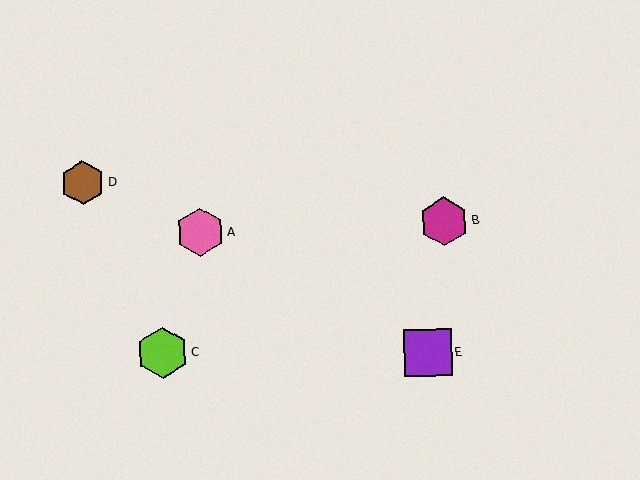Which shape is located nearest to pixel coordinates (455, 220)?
The magenta hexagon (labeled B) at (444, 222) is nearest to that location.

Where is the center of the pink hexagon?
The center of the pink hexagon is at (200, 232).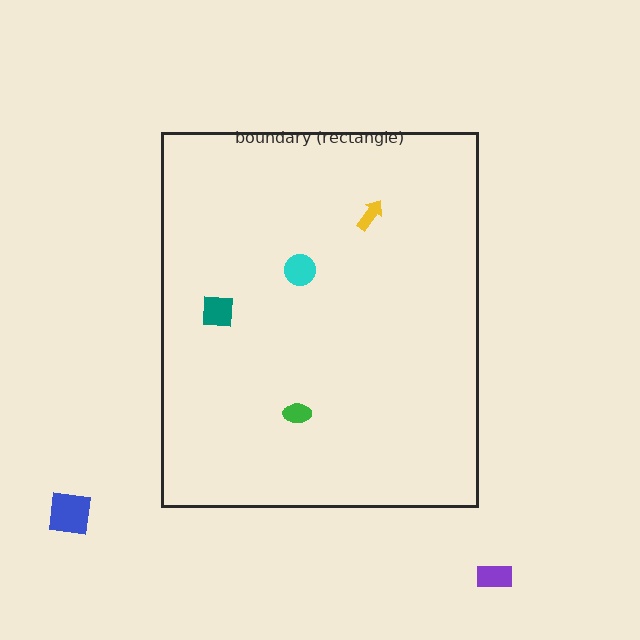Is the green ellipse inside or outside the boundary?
Inside.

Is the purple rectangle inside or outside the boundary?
Outside.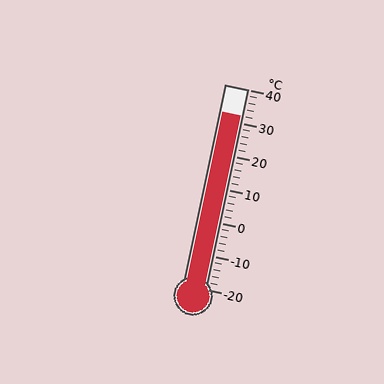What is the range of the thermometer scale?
The thermometer scale ranges from -20°C to 40°C.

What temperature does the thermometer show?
The thermometer shows approximately 32°C.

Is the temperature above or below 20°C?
The temperature is above 20°C.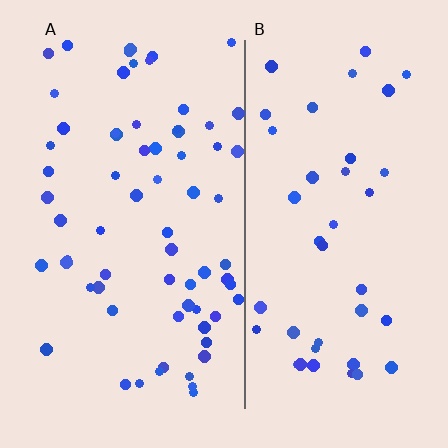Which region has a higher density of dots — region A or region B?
A (the left).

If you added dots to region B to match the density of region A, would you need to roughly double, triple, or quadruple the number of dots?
Approximately double.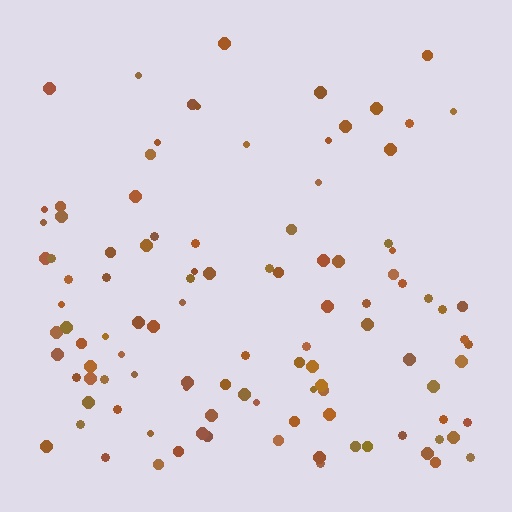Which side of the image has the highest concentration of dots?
The bottom.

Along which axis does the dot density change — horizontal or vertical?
Vertical.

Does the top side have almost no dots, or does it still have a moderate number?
Still a moderate number, just noticeably fewer than the bottom.